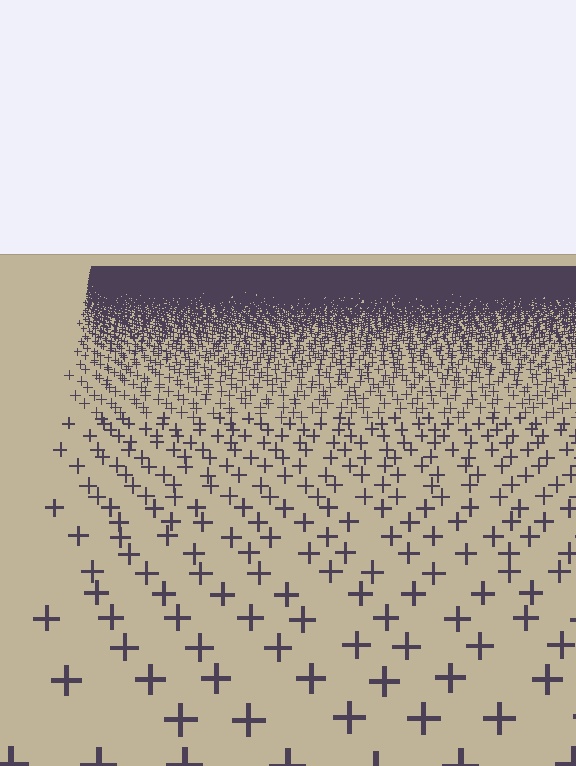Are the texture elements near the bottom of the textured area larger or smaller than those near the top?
Larger. Near the bottom, elements are closer to the viewer and appear at a bigger on-screen size.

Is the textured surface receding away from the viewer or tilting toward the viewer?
The surface is receding away from the viewer. Texture elements get smaller and denser toward the top.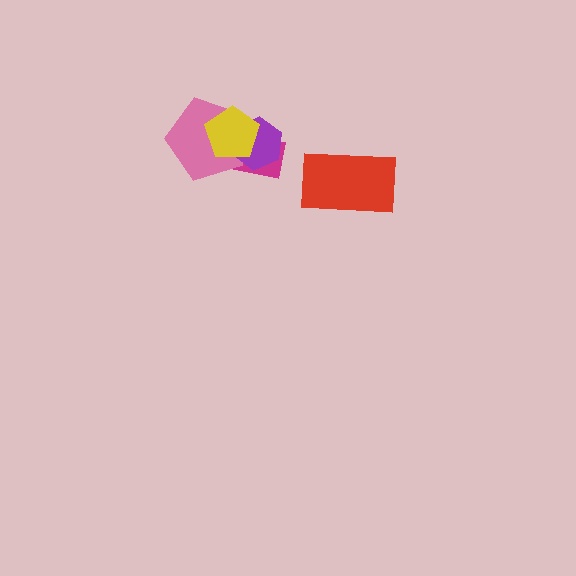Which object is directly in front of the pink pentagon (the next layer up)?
The purple hexagon is directly in front of the pink pentagon.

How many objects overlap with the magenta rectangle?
3 objects overlap with the magenta rectangle.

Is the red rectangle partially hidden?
No, no other shape covers it.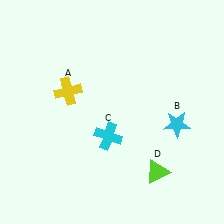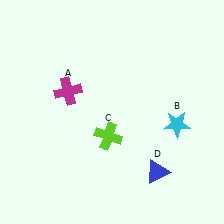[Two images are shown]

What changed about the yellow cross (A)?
In Image 1, A is yellow. In Image 2, it changed to magenta.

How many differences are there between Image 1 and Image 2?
There are 3 differences between the two images.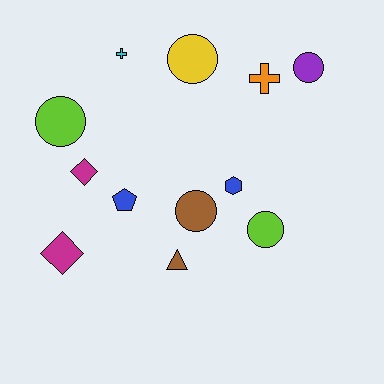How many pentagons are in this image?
There is 1 pentagon.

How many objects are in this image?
There are 12 objects.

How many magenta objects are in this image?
There are 2 magenta objects.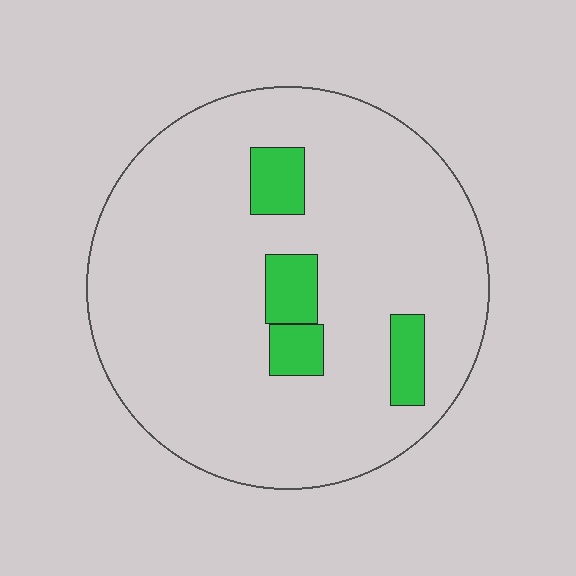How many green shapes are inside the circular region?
4.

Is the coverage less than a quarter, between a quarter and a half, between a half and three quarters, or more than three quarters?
Less than a quarter.